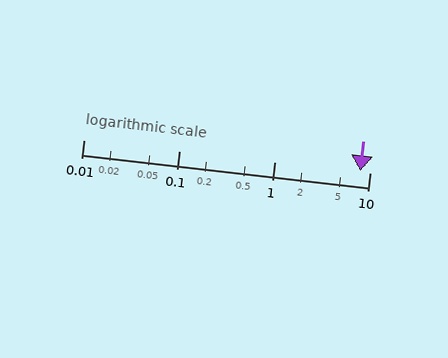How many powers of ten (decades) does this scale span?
The scale spans 3 decades, from 0.01 to 10.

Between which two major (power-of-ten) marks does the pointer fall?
The pointer is between 1 and 10.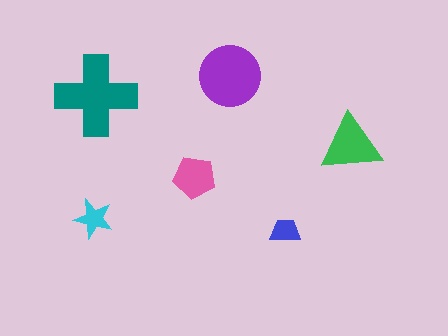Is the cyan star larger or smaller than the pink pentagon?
Smaller.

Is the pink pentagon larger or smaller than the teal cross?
Smaller.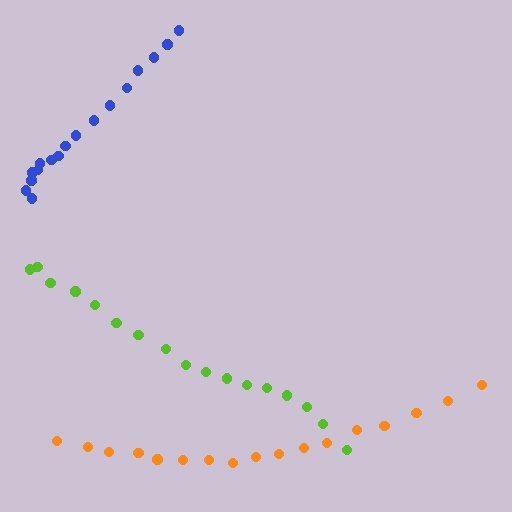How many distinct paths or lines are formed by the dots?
There are 3 distinct paths.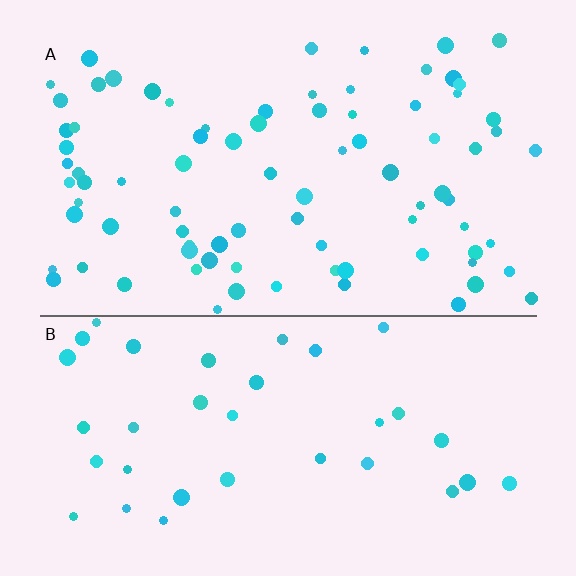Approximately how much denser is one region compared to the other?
Approximately 2.4× — region A over region B.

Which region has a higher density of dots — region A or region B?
A (the top).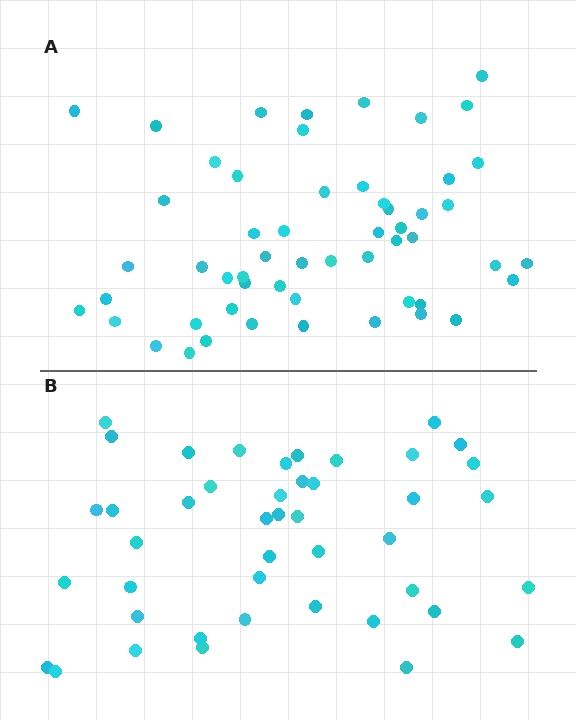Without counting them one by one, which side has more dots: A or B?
Region A (the top region) has more dots.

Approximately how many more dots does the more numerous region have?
Region A has roughly 12 or so more dots than region B.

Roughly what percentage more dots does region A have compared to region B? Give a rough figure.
About 25% more.